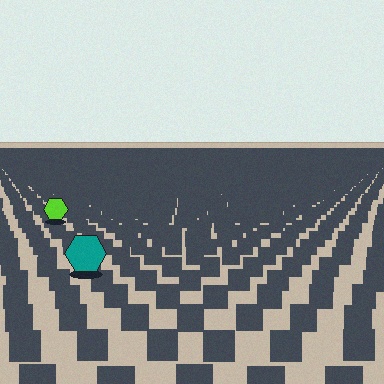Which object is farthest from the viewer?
The lime hexagon is farthest from the viewer. It appears smaller and the ground texture around it is denser.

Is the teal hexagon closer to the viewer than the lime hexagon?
Yes. The teal hexagon is closer — you can tell from the texture gradient: the ground texture is coarser near it.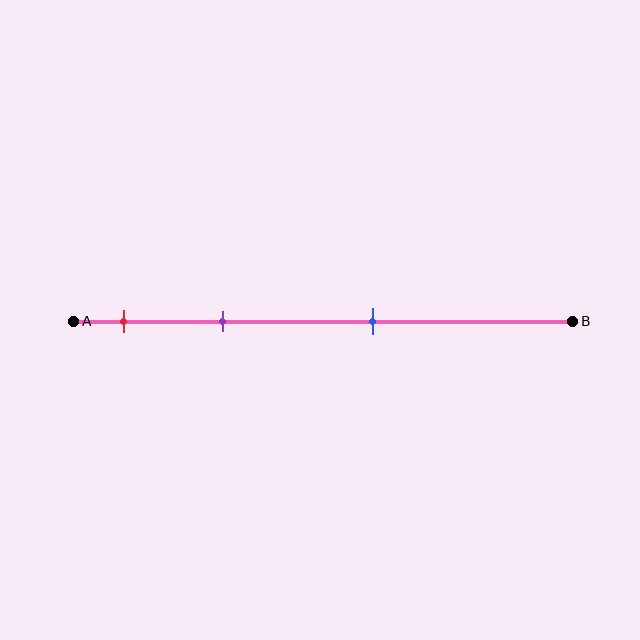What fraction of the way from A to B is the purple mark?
The purple mark is approximately 30% (0.3) of the way from A to B.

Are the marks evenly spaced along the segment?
No, the marks are not evenly spaced.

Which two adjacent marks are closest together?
The red and purple marks are the closest adjacent pair.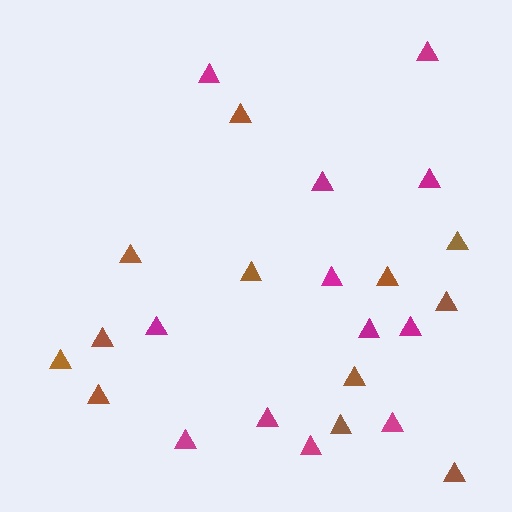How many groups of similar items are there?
There are 2 groups: one group of magenta triangles (12) and one group of brown triangles (12).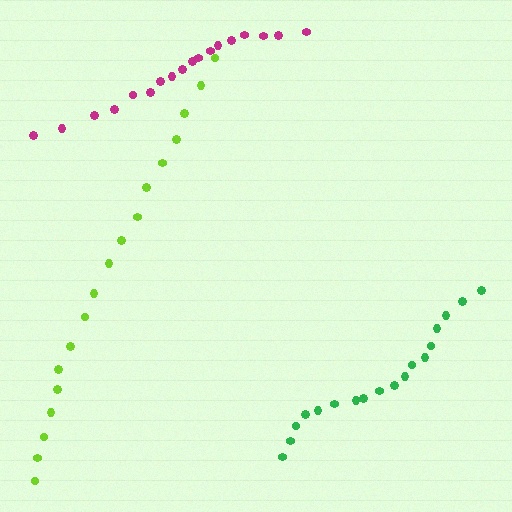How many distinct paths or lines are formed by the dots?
There are 3 distinct paths.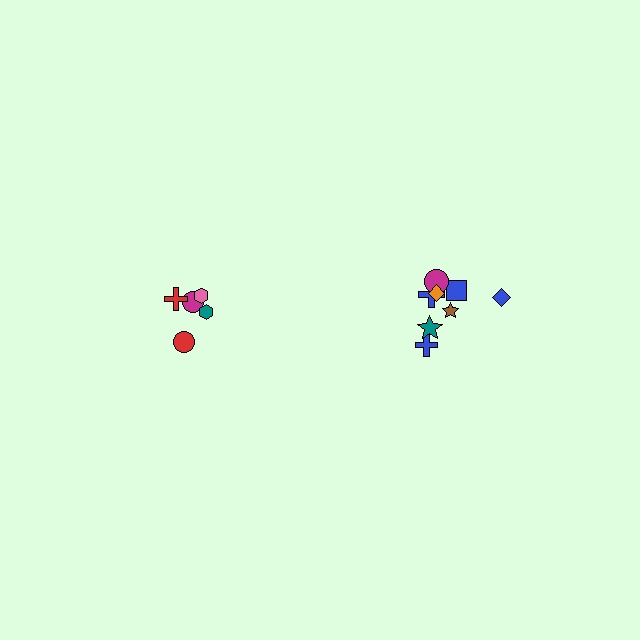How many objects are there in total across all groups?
There are 13 objects.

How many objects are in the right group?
There are 8 objects.